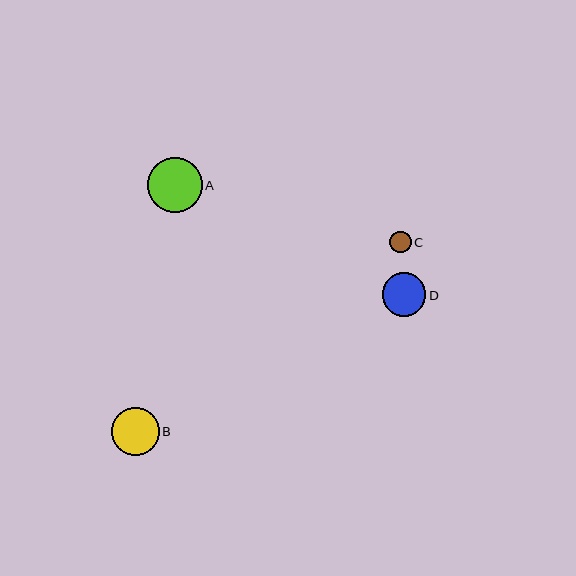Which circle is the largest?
Circle A is the largest with a size of approximately 55 pixels.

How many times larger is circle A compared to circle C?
Circle A is approximately 2.5 times the size of circle C.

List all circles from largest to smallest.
From largest to smallest: A, B, D, C.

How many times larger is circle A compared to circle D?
Circle A is approximately 1.3 times the size of circle D.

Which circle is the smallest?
Circle C is the smallest with a size of approximately 22 pixels.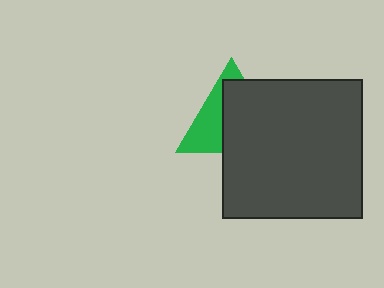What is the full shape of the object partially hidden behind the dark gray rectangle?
The partially hidden object is a green triangle.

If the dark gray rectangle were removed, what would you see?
You would see the complete green triangle.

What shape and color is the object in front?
The object in front is a dark gray rectangle.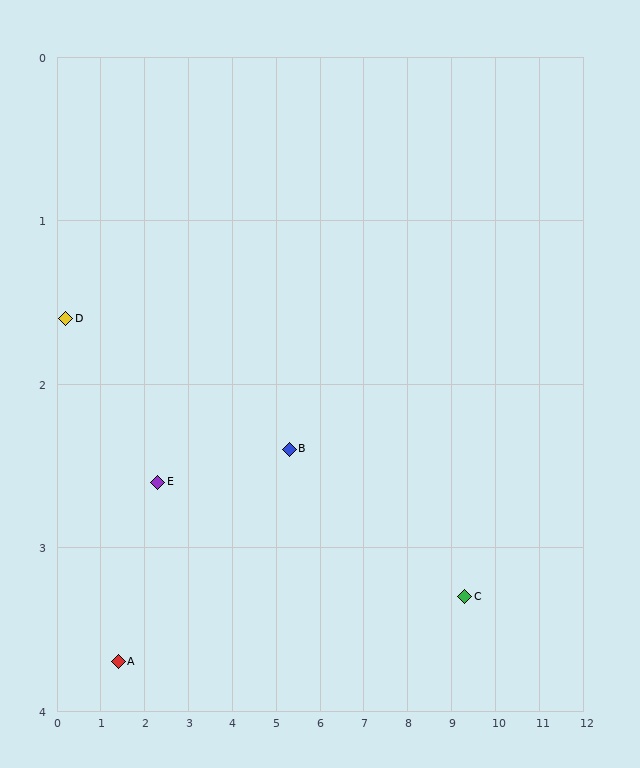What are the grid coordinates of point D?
Point D is at approximately (0.2, 1.6).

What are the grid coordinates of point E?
Point E is at approximately (2.3, 2.6).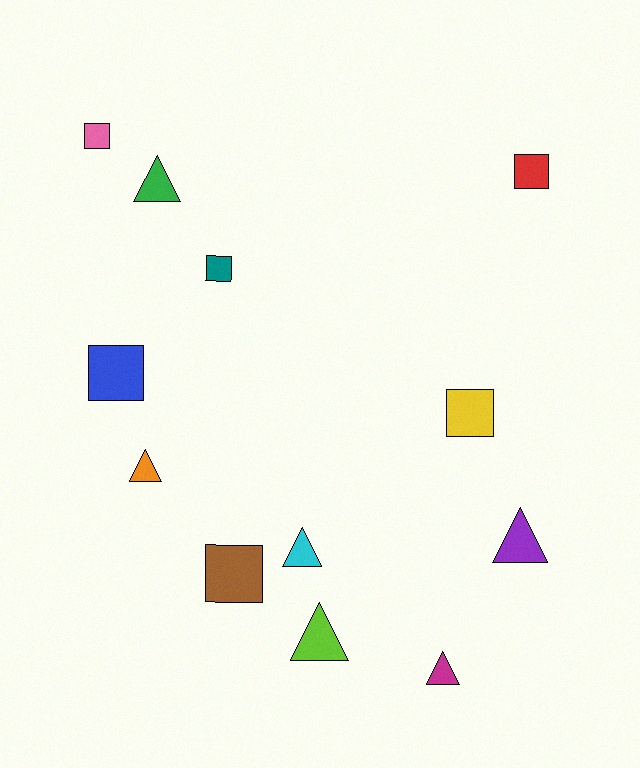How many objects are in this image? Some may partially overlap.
There are 12 objects.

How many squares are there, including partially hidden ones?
There are 6 squares.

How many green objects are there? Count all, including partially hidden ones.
There is 1 green object.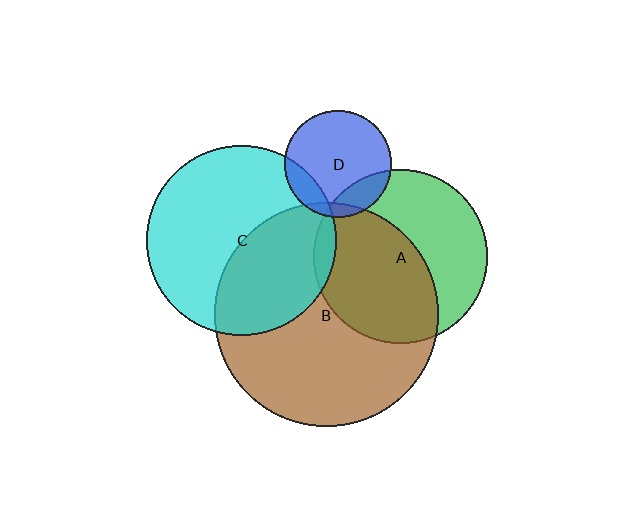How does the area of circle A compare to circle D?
Approximately 2.7 times.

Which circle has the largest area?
Circle B (brown).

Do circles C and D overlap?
Yes.